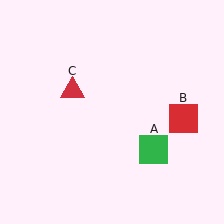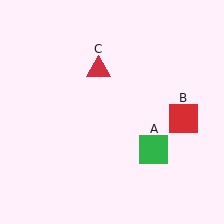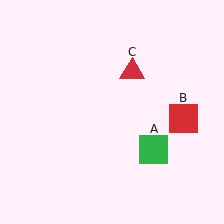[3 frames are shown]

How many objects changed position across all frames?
1 object changed position: red triangle (object C).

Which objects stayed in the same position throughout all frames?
Green square (object A) and red square (object B) remained stationary.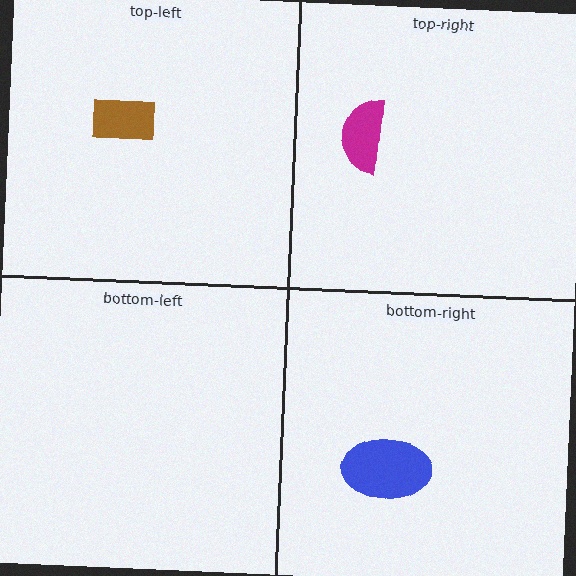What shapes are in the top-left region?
The brown rectangle.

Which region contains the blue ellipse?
The bottom-right region.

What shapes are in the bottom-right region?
The blue ellipse.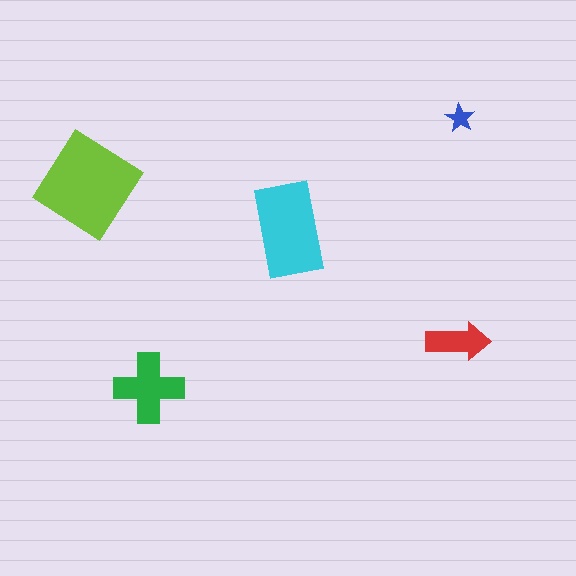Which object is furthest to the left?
The lime diamond is leftmost.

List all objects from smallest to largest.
The blue star, the red arrow, the green cross, the cyan rectangle, the lime diamond.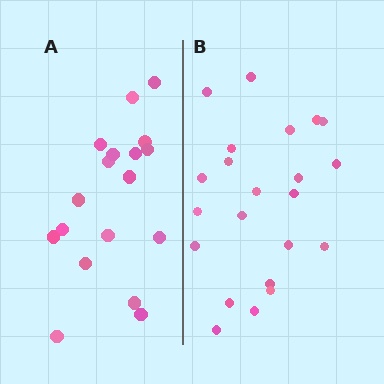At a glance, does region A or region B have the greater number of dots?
Region B (the right region) has more dots.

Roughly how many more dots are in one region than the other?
Region B has about 4 more dots than region A.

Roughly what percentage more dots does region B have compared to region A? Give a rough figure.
About 20% more.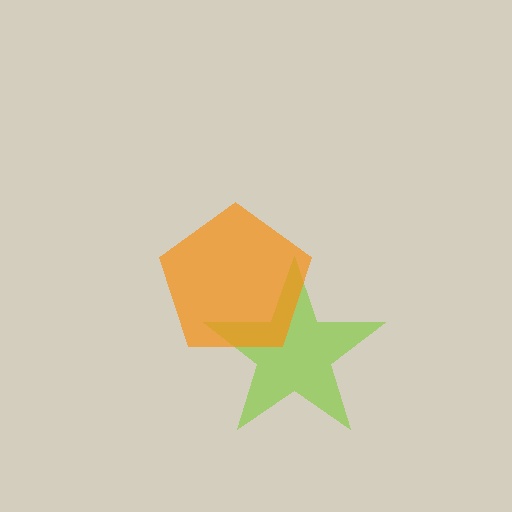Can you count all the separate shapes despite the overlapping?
Yes, there are 2 separate shapes.